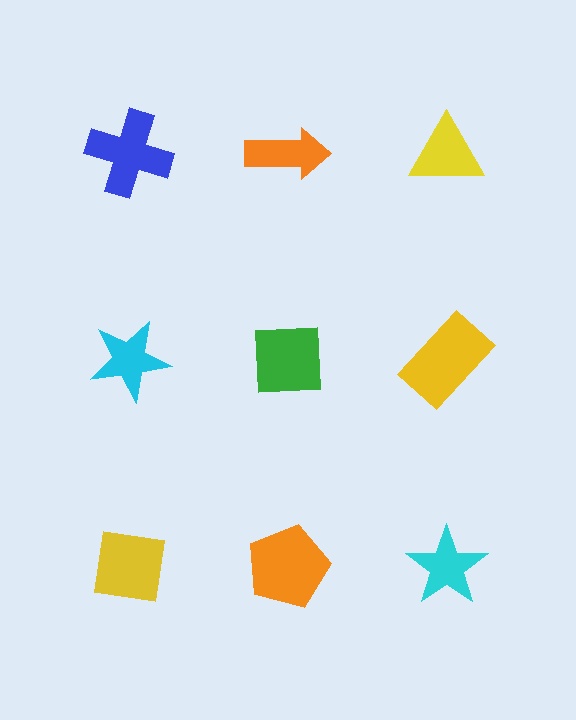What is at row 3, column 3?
A cyan star.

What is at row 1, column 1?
A blue cross.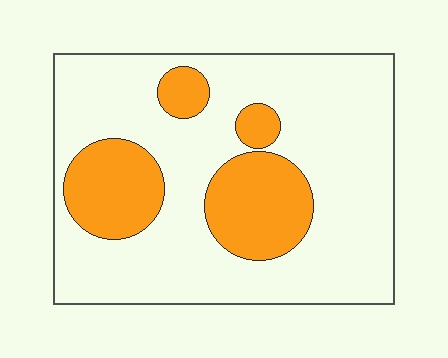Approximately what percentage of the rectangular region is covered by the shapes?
Approximately 25%.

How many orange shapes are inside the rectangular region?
4.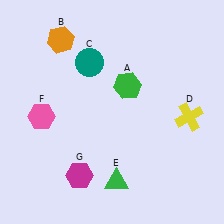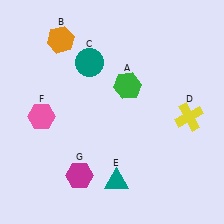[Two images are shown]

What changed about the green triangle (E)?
In Image 1, E is green. In Image 2, it changed to teal.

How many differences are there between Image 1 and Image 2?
There is 1 difference between the two images.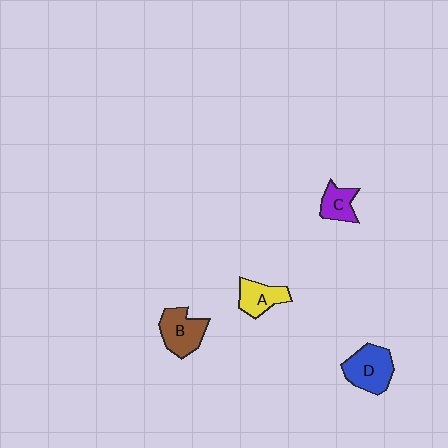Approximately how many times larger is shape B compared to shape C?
Approximately 1.6 times.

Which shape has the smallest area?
Shape C (purple).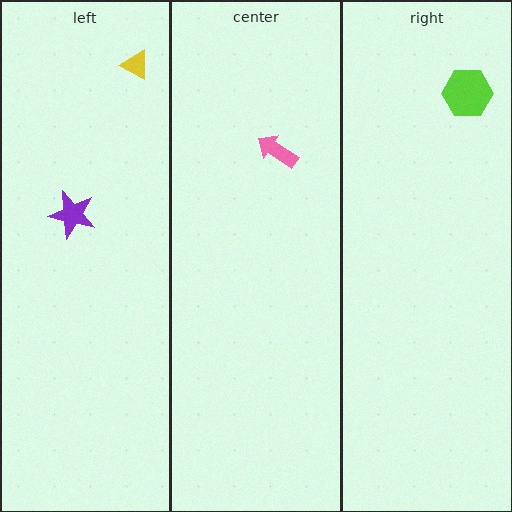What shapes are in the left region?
The purple star, the yellow triangle.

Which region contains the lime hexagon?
The right region.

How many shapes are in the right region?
1.